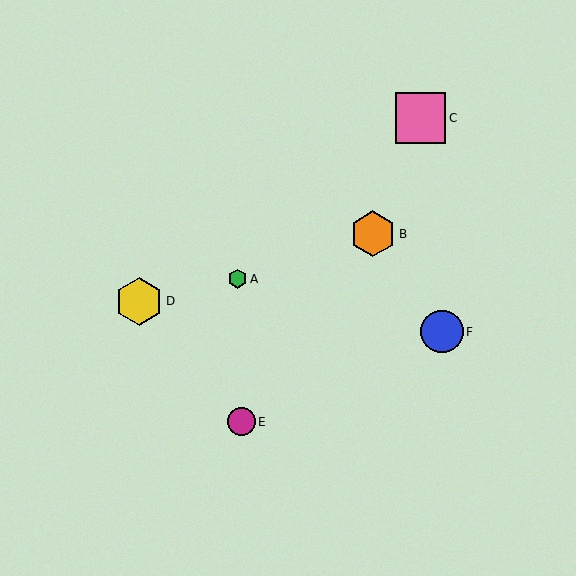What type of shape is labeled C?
Shape C is a pink square.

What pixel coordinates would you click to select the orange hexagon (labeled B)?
Click at (373, 234) to select the orange hexagon B.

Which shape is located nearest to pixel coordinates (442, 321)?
The blue circle (labeled F) at (442, 332) is nearest to that location.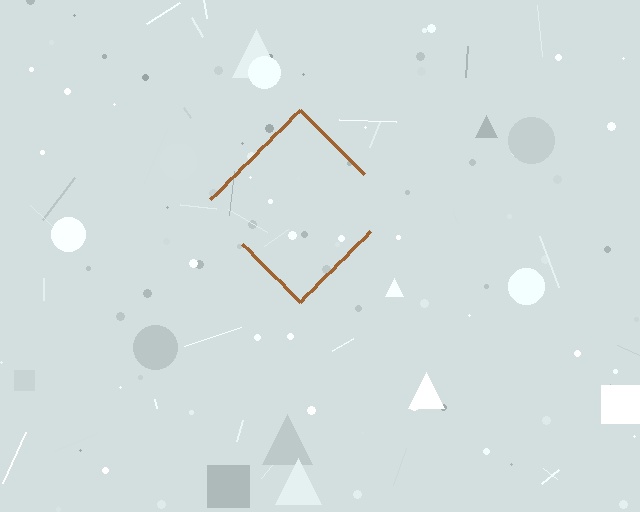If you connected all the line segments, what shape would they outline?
They would outline a diamond.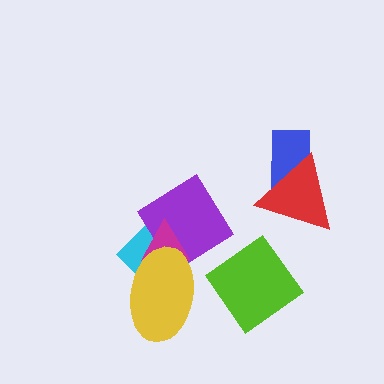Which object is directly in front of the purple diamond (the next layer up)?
The magenta triangle is directly in front of the purple diamond.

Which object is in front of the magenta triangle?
The yellow ellipse is in front of the magenta triangle.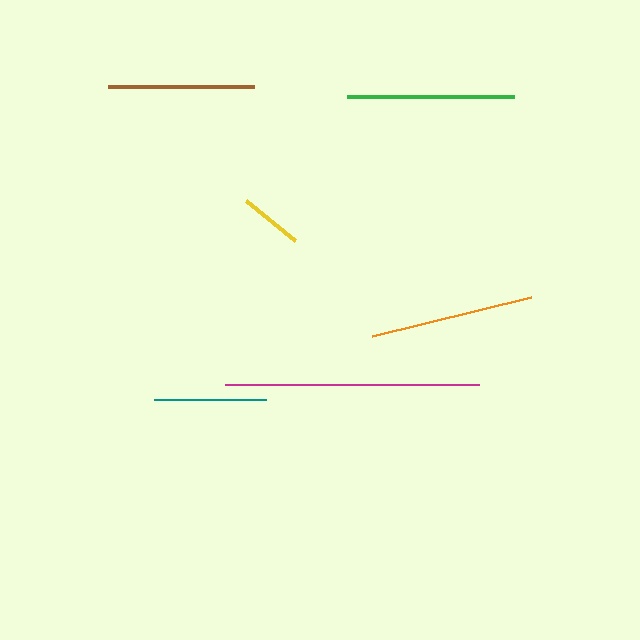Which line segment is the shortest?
The yellow line is the shortest at approximately 63 pixels.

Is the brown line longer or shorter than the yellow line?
The brown line is longer than the yellow line.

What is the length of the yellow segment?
The yellow segment is approximately 63 pixels long.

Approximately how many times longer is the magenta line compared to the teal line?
The magenta line is approximately 2.3 times the length of the teal line.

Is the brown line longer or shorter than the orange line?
The orange line is longer than the brown line.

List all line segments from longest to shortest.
From longest to shortest: magenta, green, orange, brown, teal, yellow.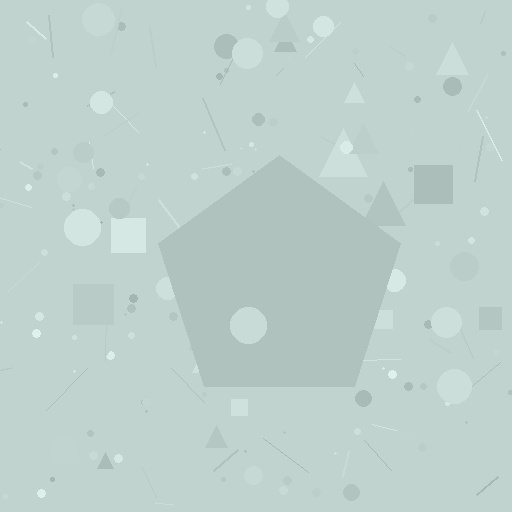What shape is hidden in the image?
A pentagon is hidden in the image.